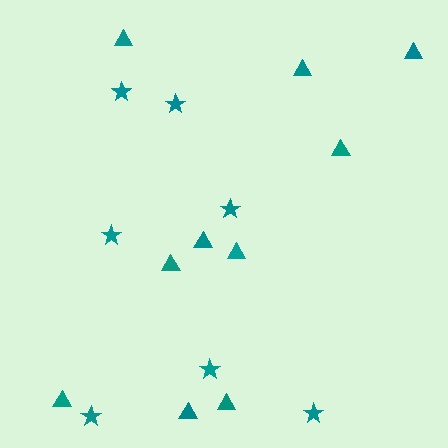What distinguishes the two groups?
There are 2 groups: one group of triangles (10) and one group of stars (7).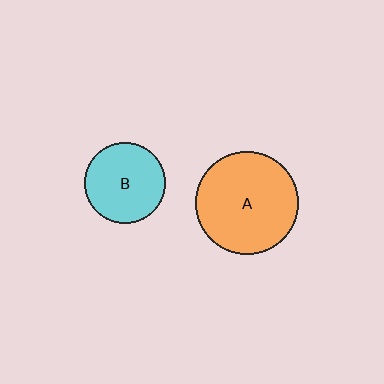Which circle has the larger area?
Circle A (orange).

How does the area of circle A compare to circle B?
Approximately 1.6 times.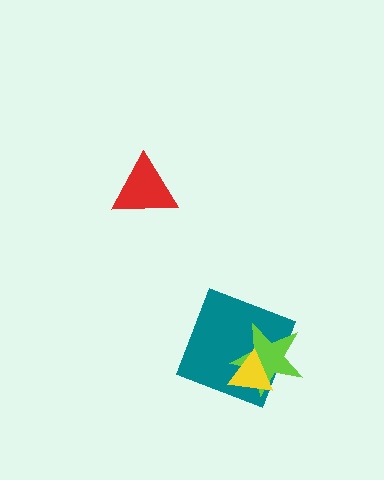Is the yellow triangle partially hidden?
No, no other shape covers it.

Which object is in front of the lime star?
The yellow triangle is in front of the lime star.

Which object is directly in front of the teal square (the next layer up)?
The lime star is directly in front of the teal square.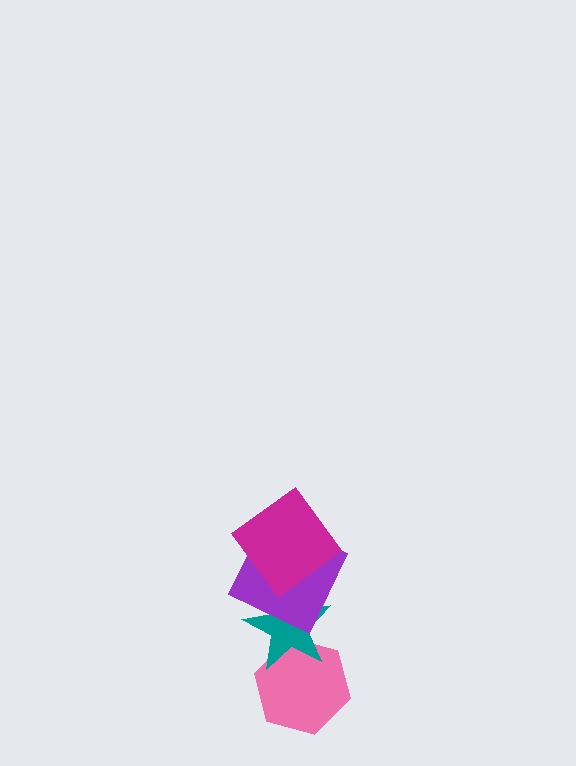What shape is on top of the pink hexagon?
The teal star is on top of the pink hexagon.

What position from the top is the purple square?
The purple square is 2nd from the top.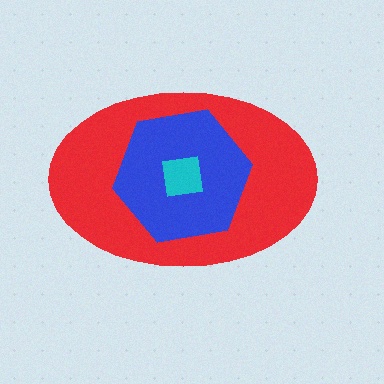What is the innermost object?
The cyan square.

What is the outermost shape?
The red ellipse.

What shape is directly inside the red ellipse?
The blue hexagon.